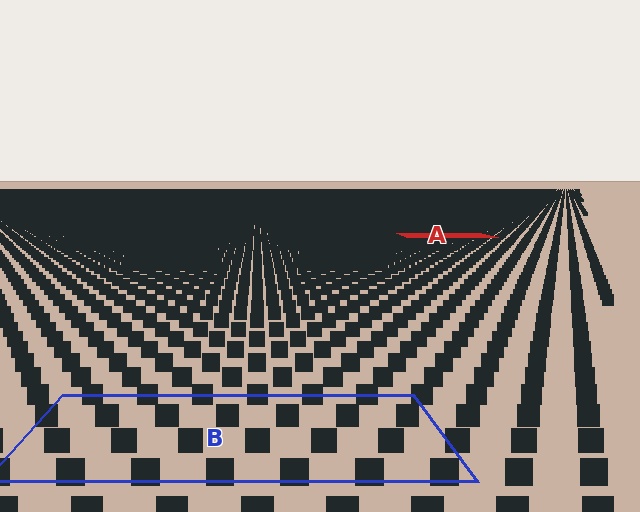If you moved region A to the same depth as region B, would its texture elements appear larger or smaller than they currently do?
They would appear larger. At a closer depth, the same texture elements are projected at a bigger on-screen size.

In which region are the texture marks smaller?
The texture marks are smaller in region A, because it is farther away.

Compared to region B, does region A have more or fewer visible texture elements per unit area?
Region A has more texture elements per unit area — they are packed more densely because it is farther away.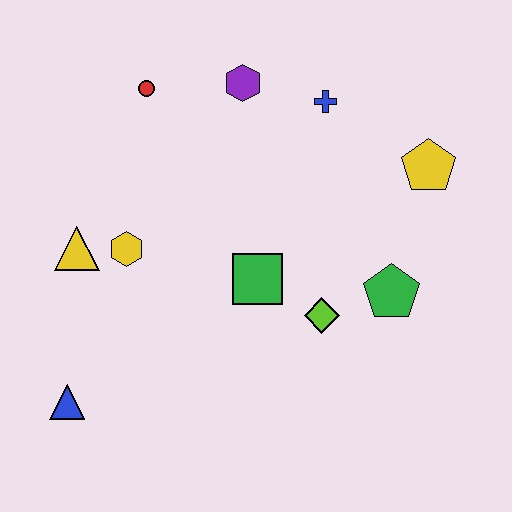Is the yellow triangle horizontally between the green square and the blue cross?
No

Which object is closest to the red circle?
The purple hexagon is closest to the red circle.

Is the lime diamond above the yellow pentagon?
No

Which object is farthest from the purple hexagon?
The blue triangle is farthest from the purple hexagon.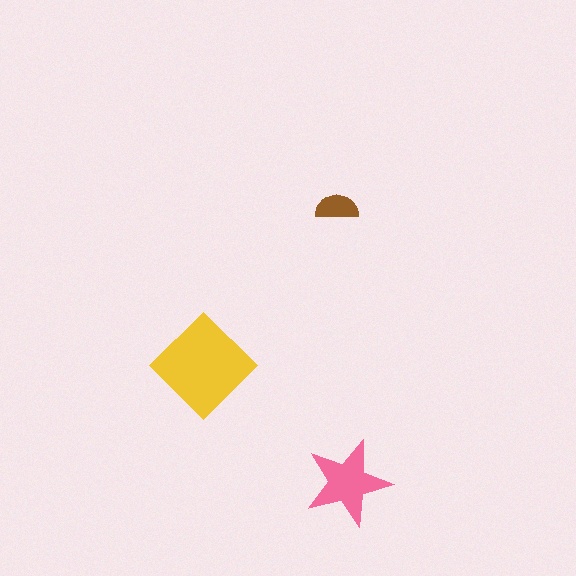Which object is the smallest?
The brown semicircle.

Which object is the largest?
The yellow diamond.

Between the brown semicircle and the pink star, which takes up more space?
The pink star.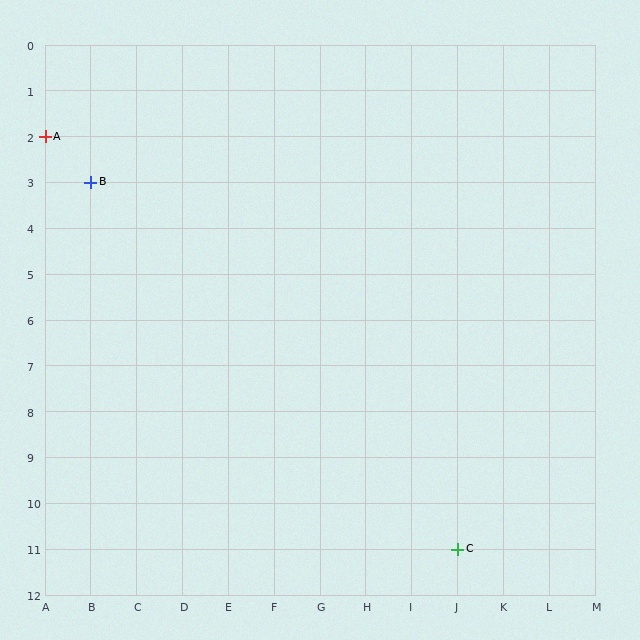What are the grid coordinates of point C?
Point C is at grid coordinates (J, 11).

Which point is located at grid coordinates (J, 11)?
Point C is at (J, 11).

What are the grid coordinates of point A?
Point A is at grid coordinates (A, 2).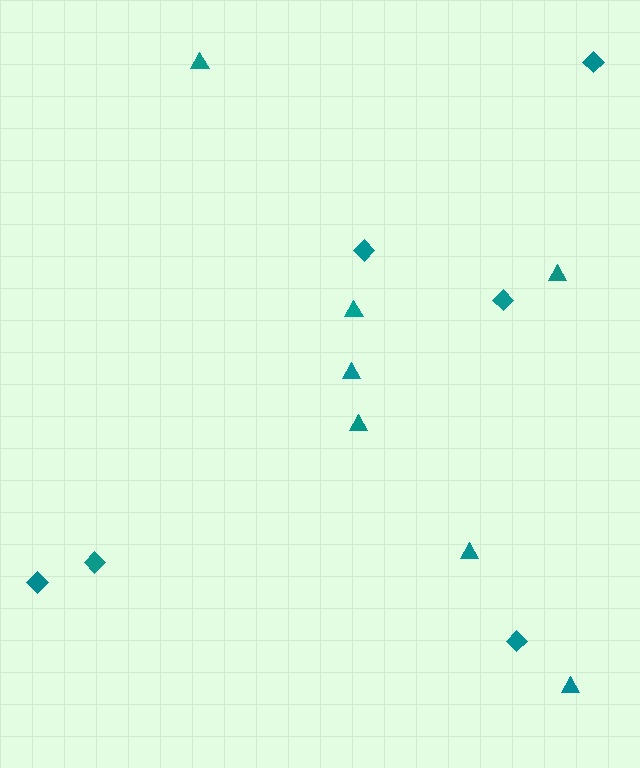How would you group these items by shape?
There are 2 groups: one group of triangles (7) and one group of diamonds (6).